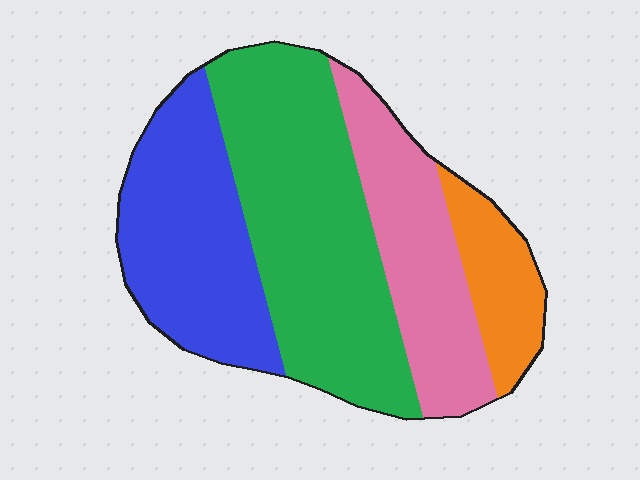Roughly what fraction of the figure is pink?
Pink covers roughly 20% of the figure.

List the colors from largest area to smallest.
From largest to smallest: green, blue, pink, orange.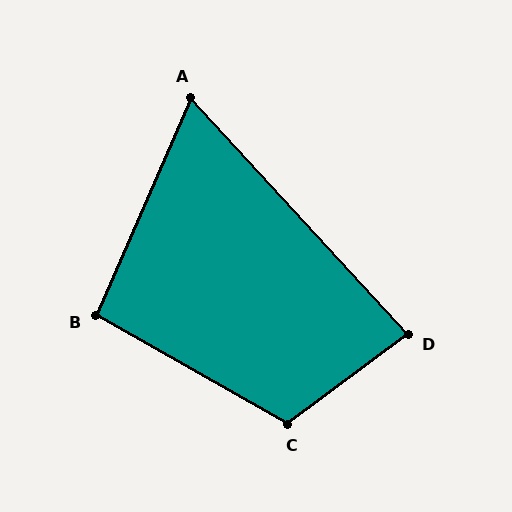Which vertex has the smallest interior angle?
A, at approximately 66 degrees.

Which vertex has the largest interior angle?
C, at approximately 114 degrees.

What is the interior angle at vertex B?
Approximately 96 degrees (obtuse).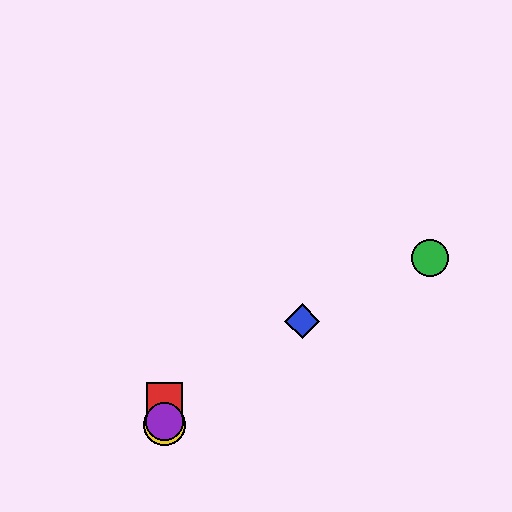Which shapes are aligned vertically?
The red square, the yellow circle, the purple circle are aligned vertically.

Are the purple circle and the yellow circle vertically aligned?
Yes, both are at x≈165.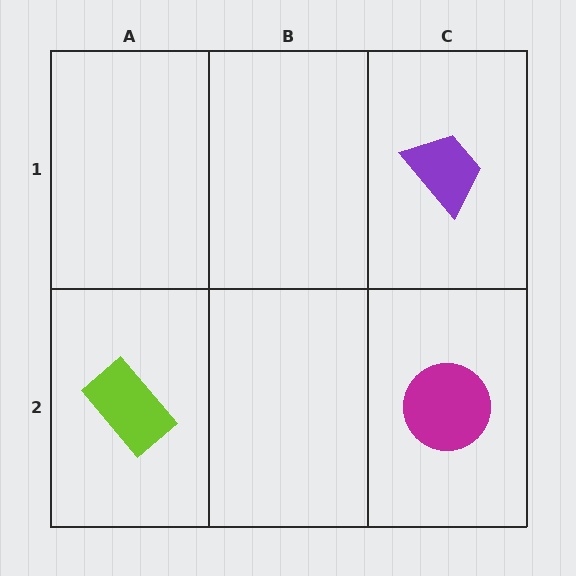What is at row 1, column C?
A purple trapezoid.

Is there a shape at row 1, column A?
No, that cell is empty.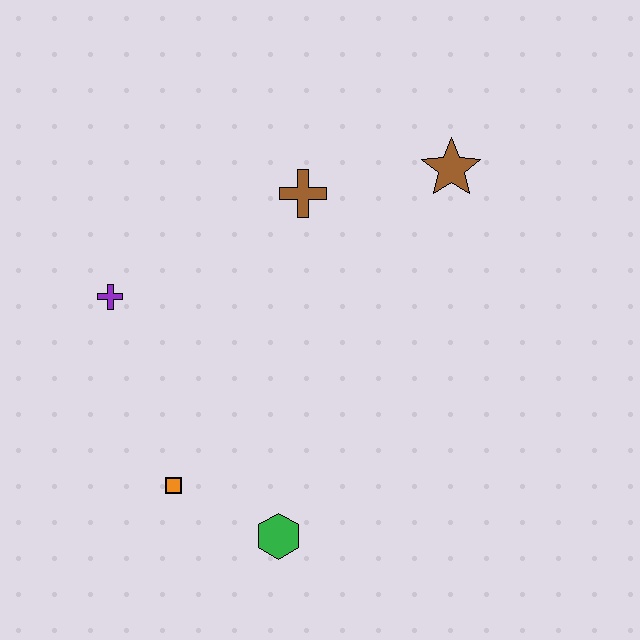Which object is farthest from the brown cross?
The green hexagon is farthest from the brown cross.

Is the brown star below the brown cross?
No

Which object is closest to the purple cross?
The orange square is closest to the purple cross.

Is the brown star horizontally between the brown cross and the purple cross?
No